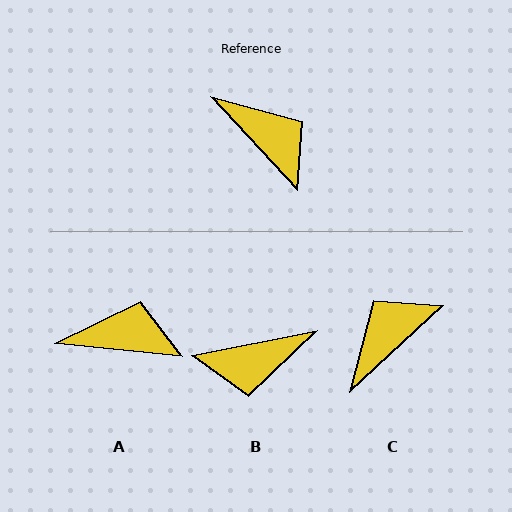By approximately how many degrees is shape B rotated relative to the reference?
Approximately 121 degrees clockwise.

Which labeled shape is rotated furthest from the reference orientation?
B, about 121 degrees away.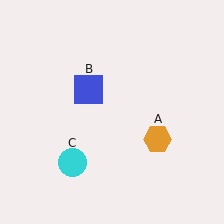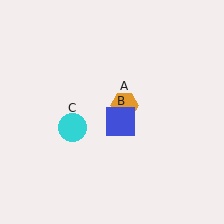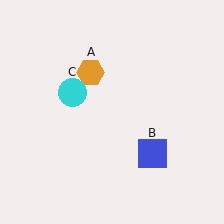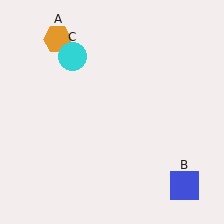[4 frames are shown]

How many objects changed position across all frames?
3 objects changed position: orange hexagon (object A), blue square (object B), cyan circle (object C).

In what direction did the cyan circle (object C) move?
The cyan circle (object C) moved up.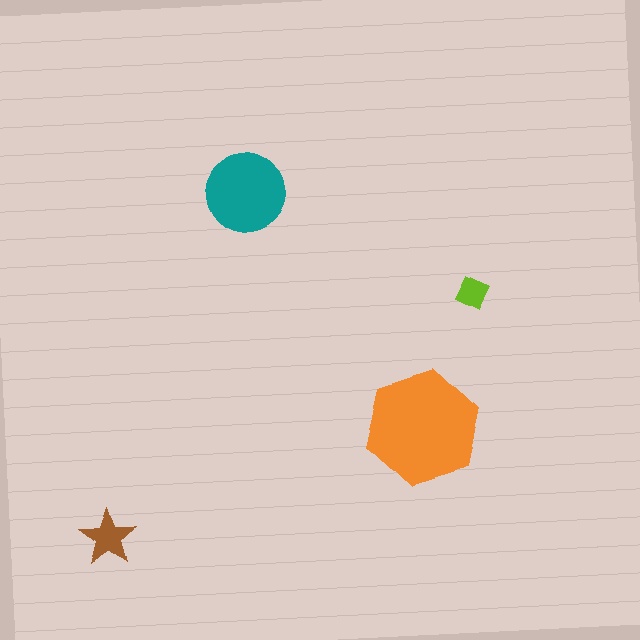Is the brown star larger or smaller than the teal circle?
Smaller.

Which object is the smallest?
The lime diamond.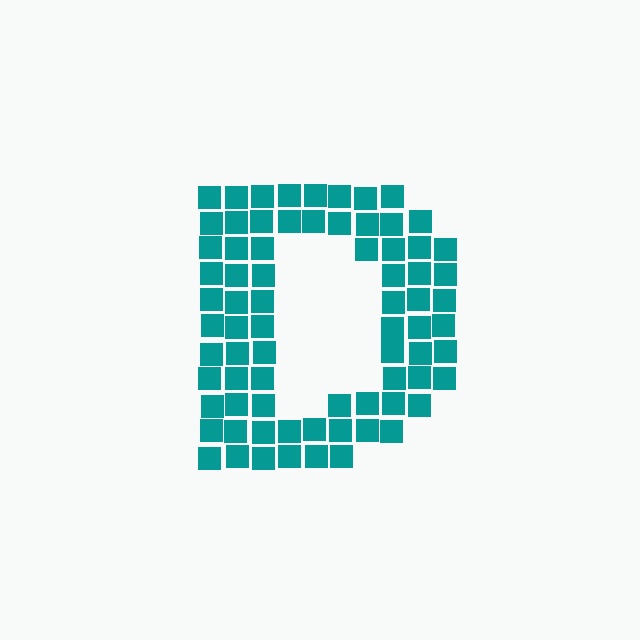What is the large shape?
The large shape is the letter D.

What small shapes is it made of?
It is made of small squares.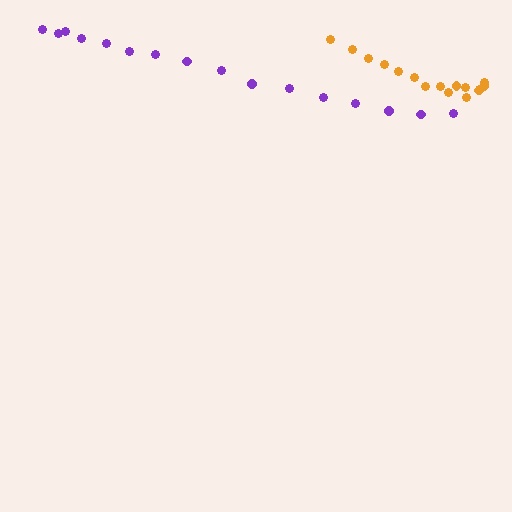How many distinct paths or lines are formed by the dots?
There are 2 distinct paths.